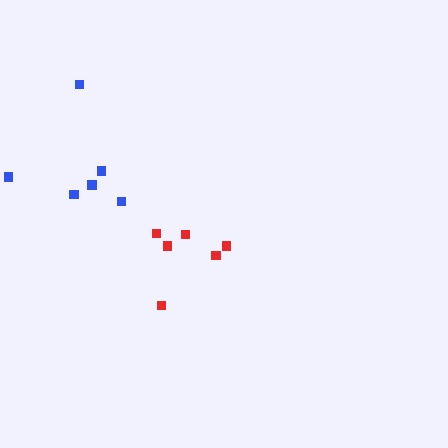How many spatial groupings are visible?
There are 2 spatial groupings.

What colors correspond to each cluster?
The clusters are colored: blue, red.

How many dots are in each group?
Group 1: 6 dots, Group 2: 6 dots (12 total).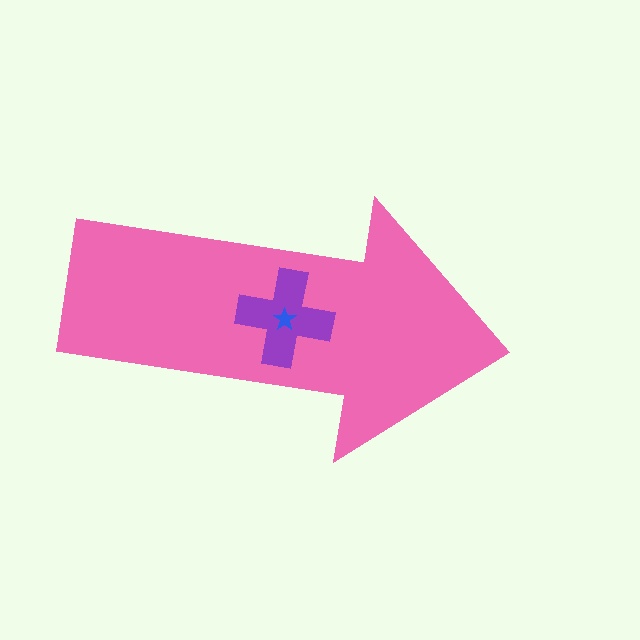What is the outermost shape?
The pink arrow.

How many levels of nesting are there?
3.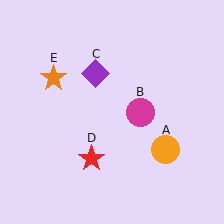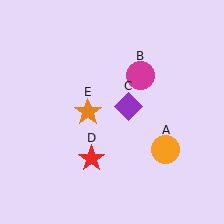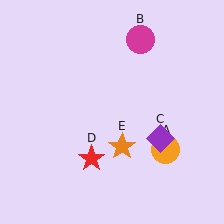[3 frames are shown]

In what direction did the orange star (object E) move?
The orange star (object E) moved down and to the right.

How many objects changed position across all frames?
3 objects changed position: magenta circle (object B), purple diamond (object C), orange star (object E).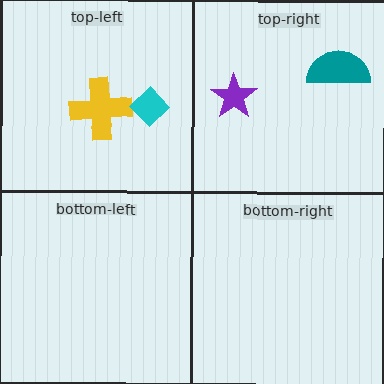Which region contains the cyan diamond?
The top-left region.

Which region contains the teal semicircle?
The top-right region.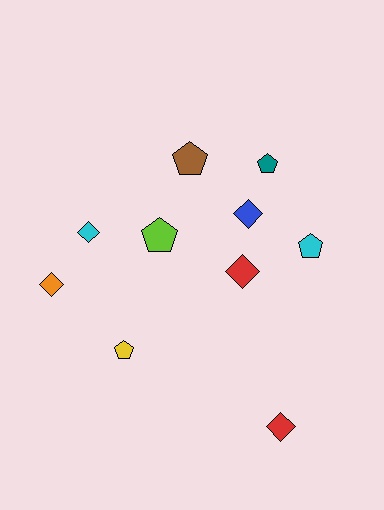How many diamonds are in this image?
There are 5 diamonds.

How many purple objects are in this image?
There are no purple objects.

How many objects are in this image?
There are 10 objects.